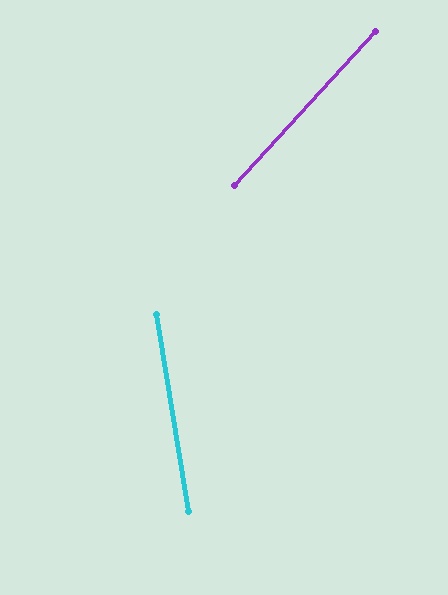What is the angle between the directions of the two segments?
Approximately 52 degrees.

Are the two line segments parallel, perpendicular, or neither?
Neither parallel nor perpendicular — they differ by about 52°.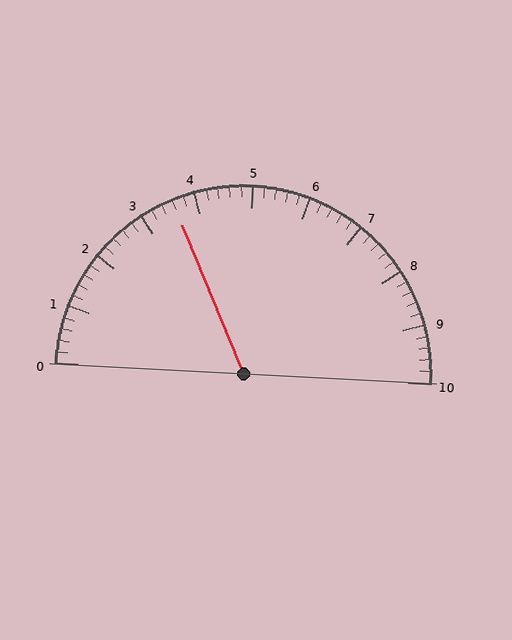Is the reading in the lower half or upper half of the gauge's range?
The reading is in the lower half of the range (0 to 10).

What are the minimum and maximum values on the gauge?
The gauge ranges from 0 to 10.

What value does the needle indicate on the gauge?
The needle indicates approximately 3.6.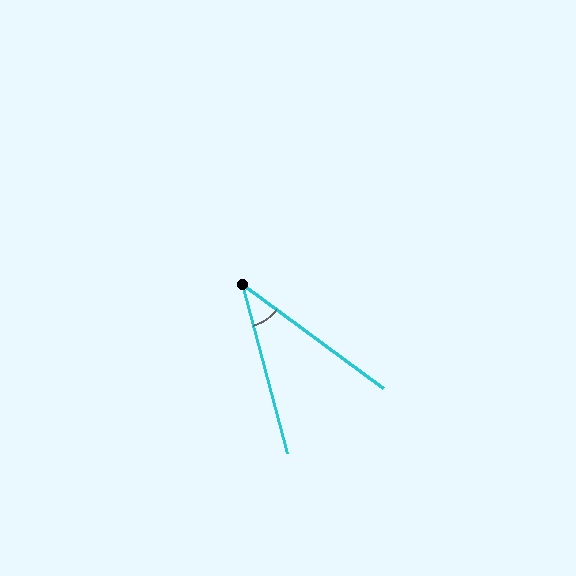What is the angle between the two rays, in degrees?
Approximately 39 degrees.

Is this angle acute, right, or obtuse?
It is acute.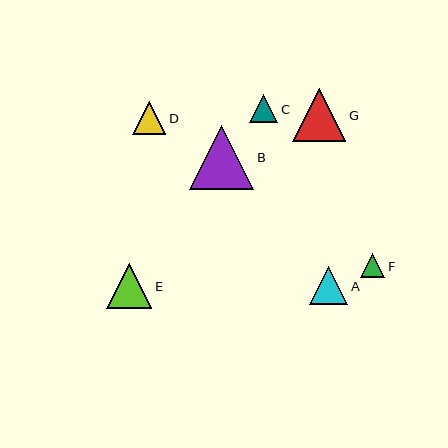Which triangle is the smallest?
Triangle F is the smallest with a size of approximately 24 pixels.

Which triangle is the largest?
Triangle B is the largest with a size of approximately 64 pixels.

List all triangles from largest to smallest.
From largest to smallest: B, G, E, A, D, C, F.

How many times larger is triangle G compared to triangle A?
Triangle G is approximately 1.4 times the size of triangle A.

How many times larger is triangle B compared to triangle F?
Triangle B is approximately 2.7 times the size of triangle F.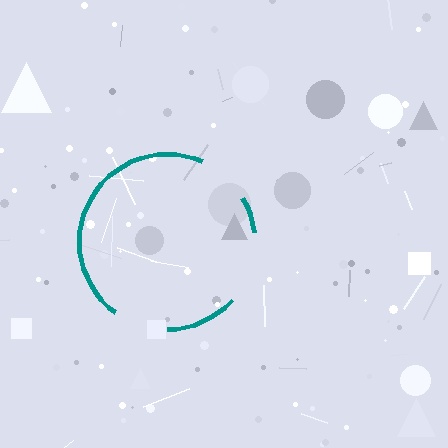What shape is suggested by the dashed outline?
The dashed outline suggests a circle.